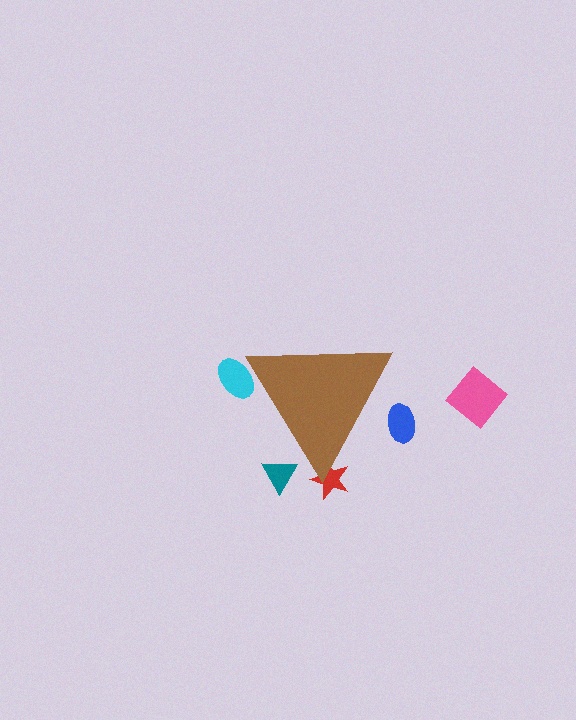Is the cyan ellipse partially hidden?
Yes, the cyan ellipse is partially hidden behind the brown triangle.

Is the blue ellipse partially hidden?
Yes, the blue ellipse is partially hidden behind the brown triangle.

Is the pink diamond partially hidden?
No, the pink diamond is fully visible.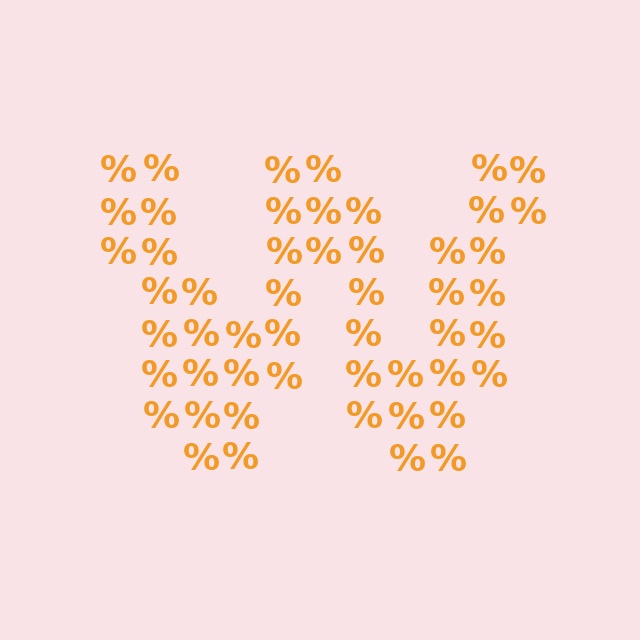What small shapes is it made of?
It is made of small percent signs.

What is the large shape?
The large shape is the letter W.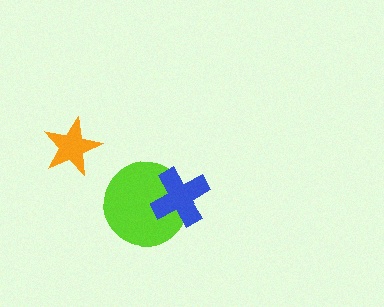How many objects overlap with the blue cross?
1 object overlaps with the blue cross.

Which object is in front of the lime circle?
The blue cross is in front of the lime circle.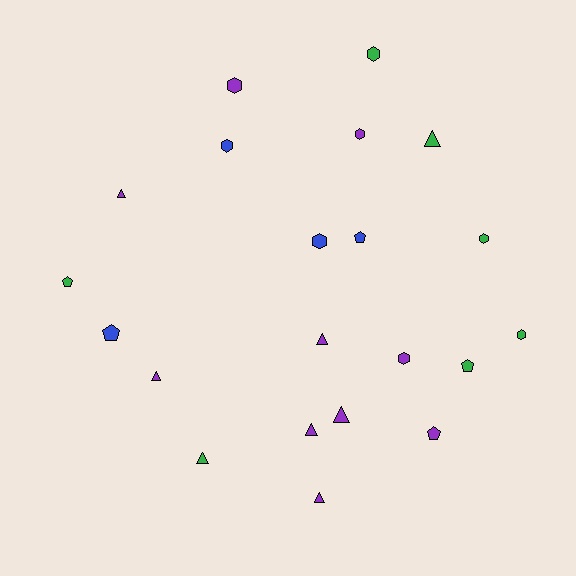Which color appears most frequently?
Purple, with 10 objects.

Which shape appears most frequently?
Triangle, with 8 objects.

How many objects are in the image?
There are 21 objects.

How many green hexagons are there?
There are 3 green hexagons.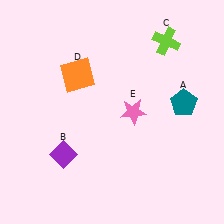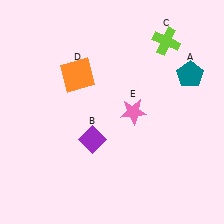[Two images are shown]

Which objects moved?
The objects that moved are: the teal pentagon (A), the purple diamond (B).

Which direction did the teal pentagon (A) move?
The teal pentagon (A) moved up.